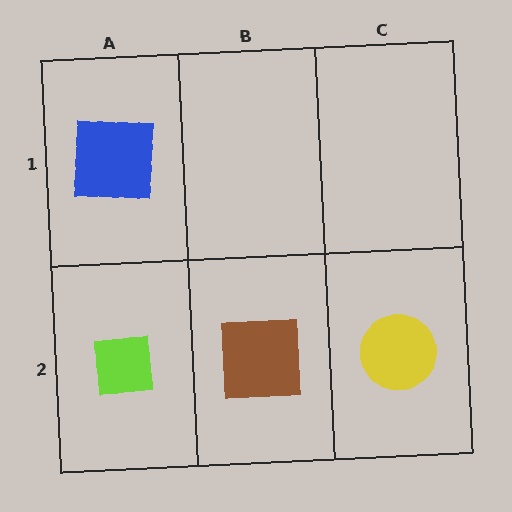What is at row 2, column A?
A lime square.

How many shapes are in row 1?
1 shape.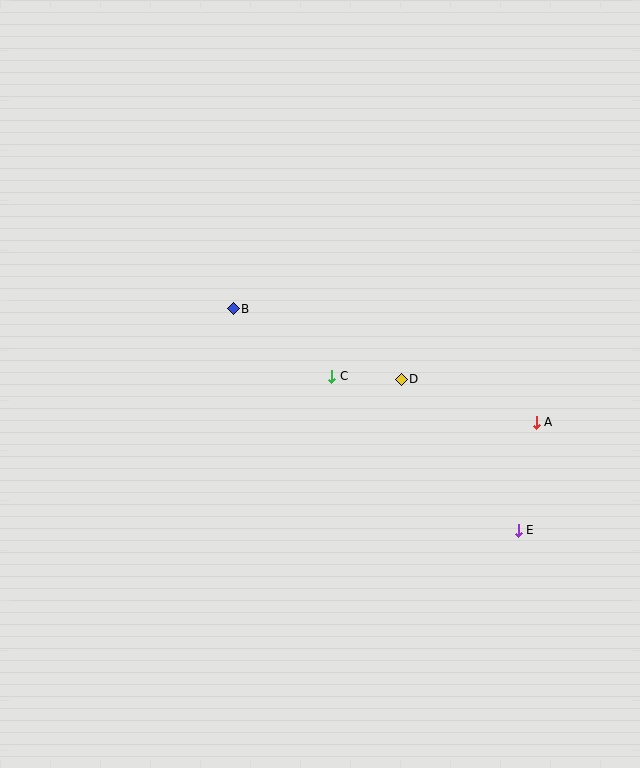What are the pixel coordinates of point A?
Point A is at (536, 422).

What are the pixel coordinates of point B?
Point B is at (233, 309).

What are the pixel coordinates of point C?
Point C is at (332, 376).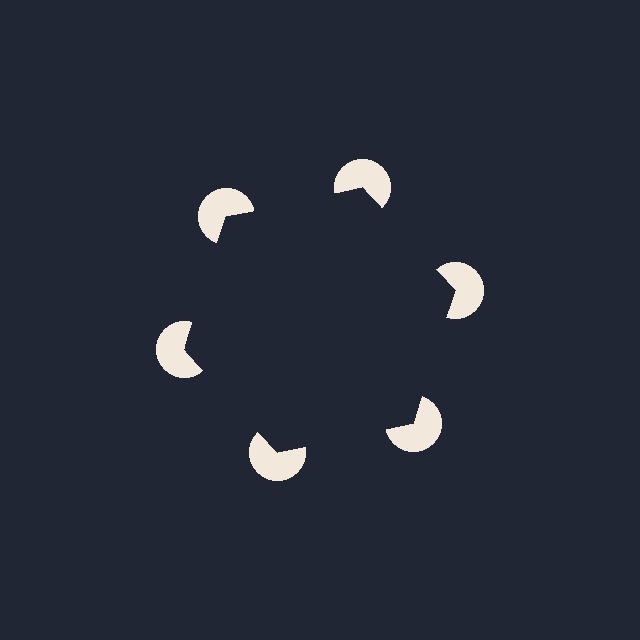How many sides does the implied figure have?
6 sides.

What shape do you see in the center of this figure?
An illusory hexagon — its edges are inferred from the aligned wedge cuts in the pac-man discs, not physically drawn.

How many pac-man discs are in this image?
There are 6 — one at each vertex of the illusory hexagon.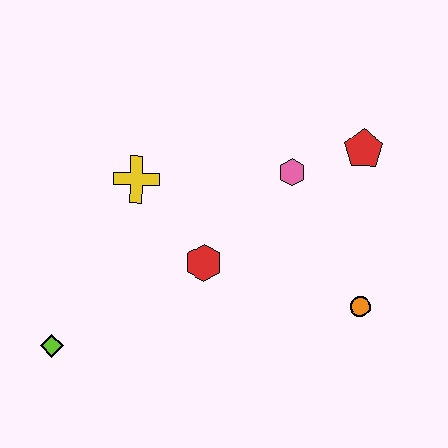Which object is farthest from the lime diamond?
The red pentagon is farthest from the lime diamond.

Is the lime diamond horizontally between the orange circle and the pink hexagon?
No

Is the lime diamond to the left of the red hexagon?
Yes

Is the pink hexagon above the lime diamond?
Yes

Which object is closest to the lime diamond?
The red hexagon is closest to the lime diamond.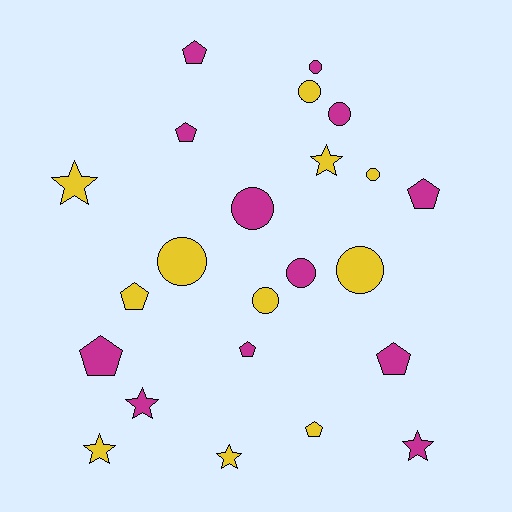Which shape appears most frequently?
Circle, with 9 objects.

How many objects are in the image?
There are 23 objects.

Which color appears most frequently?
Magenta, with 12 objects.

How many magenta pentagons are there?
There are 6 magenta pentagons.